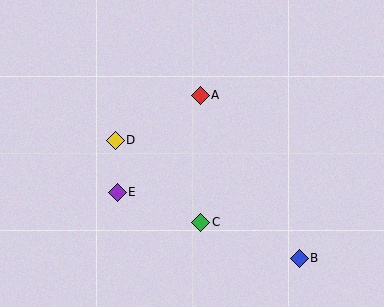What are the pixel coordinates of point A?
Point A is at (200, 95).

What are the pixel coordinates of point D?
Point D is at (115, 140).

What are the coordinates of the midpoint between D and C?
The midpoint between D and C is at (158, 181).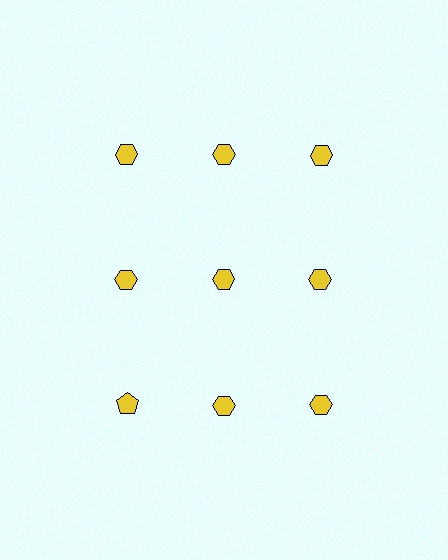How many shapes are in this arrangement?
There are 9 shapes arranged in a grid pattern.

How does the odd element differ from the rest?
It has a different shape: pentagon instead of hexagon.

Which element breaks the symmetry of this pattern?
The yellow pentagon in the third row, leftmost column breaks the symmetry. All other shapes are yellow hexagons.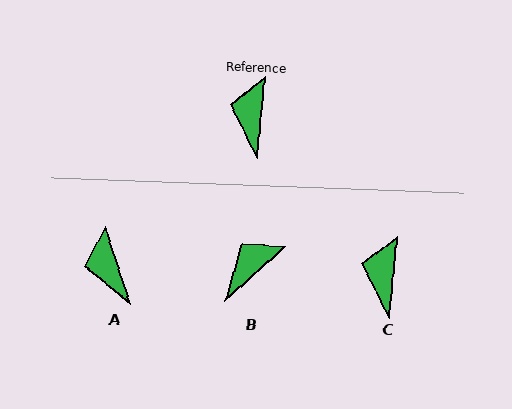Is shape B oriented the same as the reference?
No, it is off by about 43 degrees.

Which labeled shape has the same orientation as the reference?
C.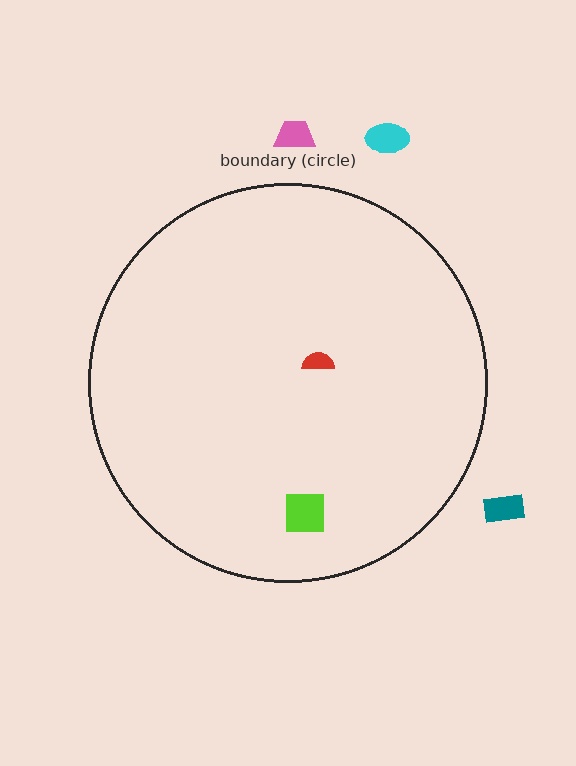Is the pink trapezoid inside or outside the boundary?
Outside.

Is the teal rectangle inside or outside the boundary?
Outside.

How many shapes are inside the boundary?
2 inside, 3 outside.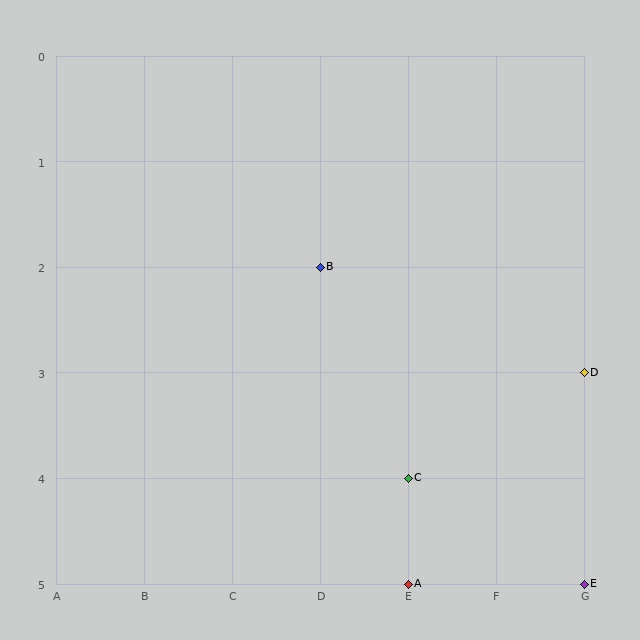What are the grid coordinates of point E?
Point E is at grid coordinates (G, 5).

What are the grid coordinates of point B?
Point B is at grid coordinates (D, 2).